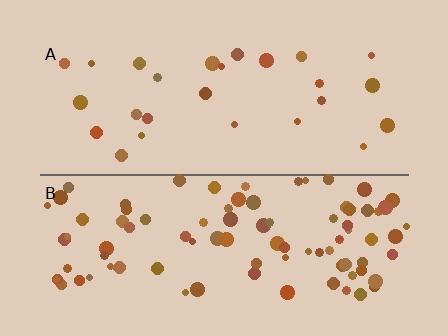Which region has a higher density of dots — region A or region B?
B (the bottom).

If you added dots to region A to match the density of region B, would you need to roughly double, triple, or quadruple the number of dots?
Approximately triple.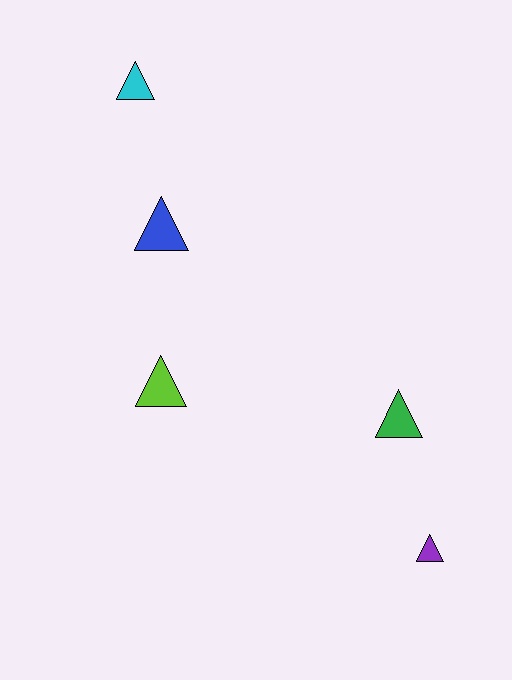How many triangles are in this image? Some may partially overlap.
There are 5 triangles.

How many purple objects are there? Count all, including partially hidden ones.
There is 1 purple object.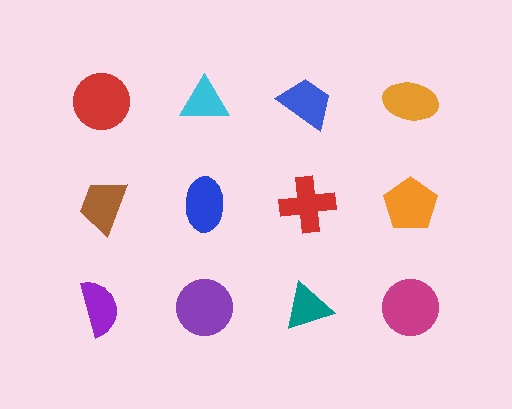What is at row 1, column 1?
A red circle.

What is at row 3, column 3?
A teal triangle.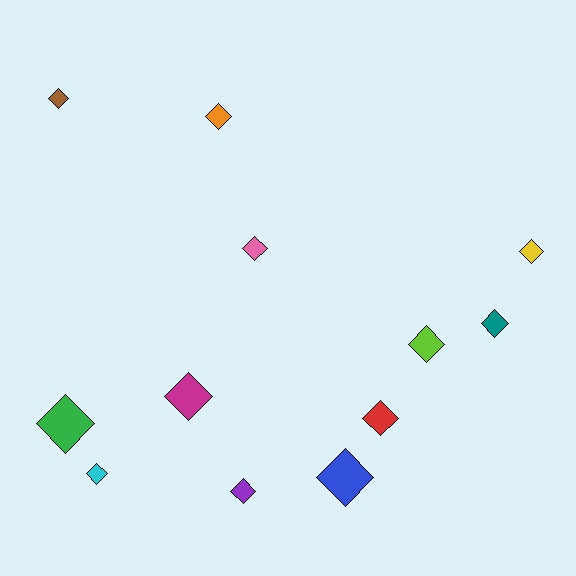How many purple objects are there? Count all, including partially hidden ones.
There is 1 purple object.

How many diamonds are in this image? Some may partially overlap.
There are 12 diamonds.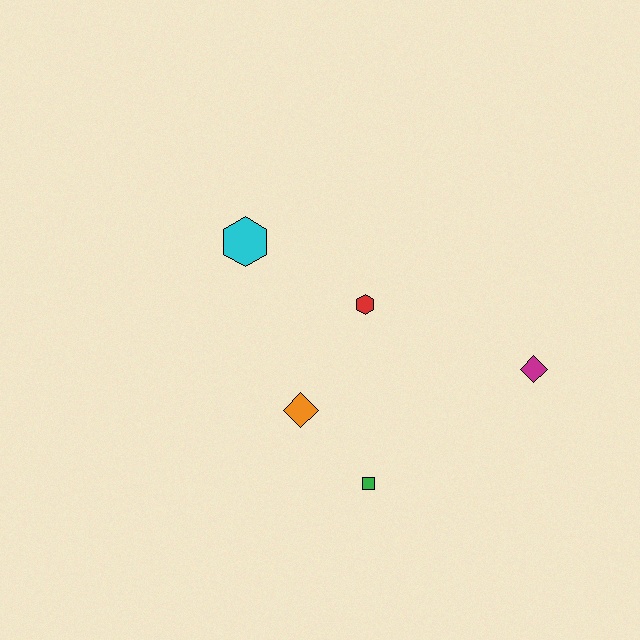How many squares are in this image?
There is 1 square.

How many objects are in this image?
There are 5 objects.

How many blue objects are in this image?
There are no blue objects.